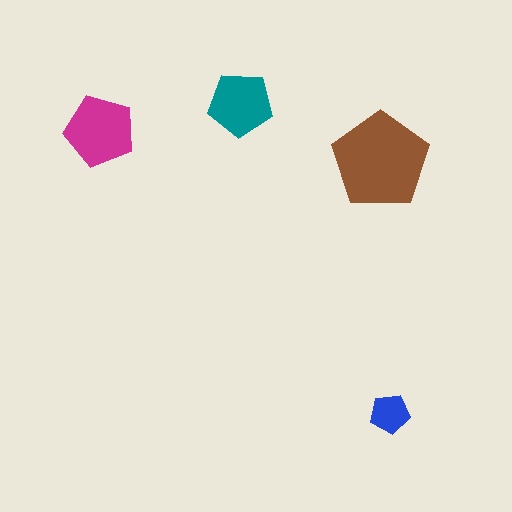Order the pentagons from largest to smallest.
the brown one, the magenta one, the teal one, the blue one.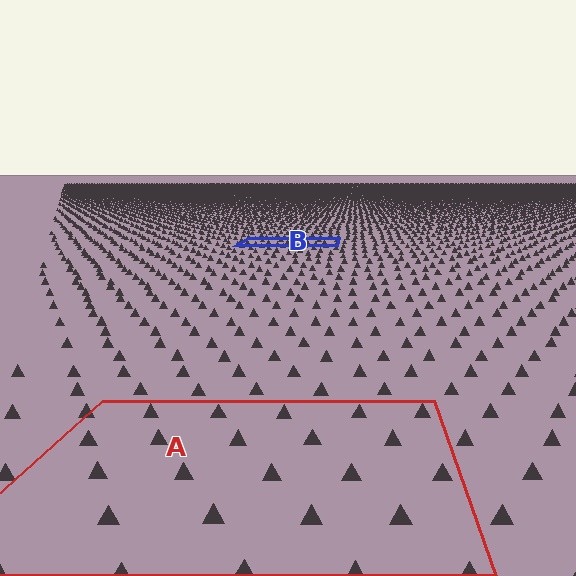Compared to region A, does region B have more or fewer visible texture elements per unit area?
Region B has more texture elements per unit area — they are packed more densely because it is farther away.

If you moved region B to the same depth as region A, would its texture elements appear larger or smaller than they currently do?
They would appear larger. At a closer depth, the same texture elements are projected at a bigger on-screen size.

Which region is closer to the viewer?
Region A is closer. The texture elements there are larger and more spread out.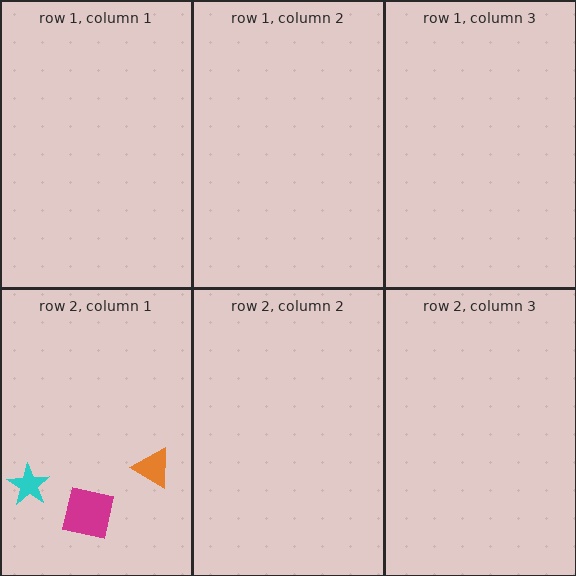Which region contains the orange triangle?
The row 2, column 1 region.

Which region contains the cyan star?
The row 2, column 1 region.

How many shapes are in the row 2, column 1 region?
3.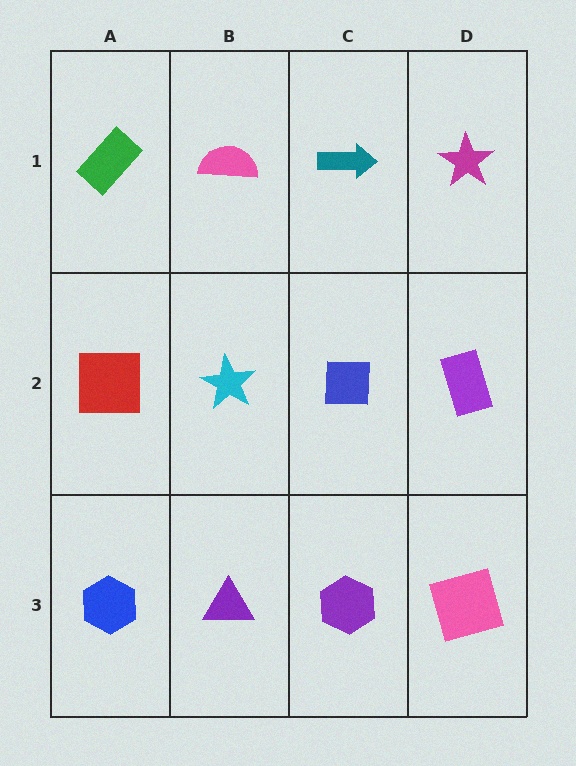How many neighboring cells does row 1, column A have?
2.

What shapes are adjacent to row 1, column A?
A red square (row 2, column A), a pink semicircle (row 1, column B).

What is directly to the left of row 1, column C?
A pink semicircle.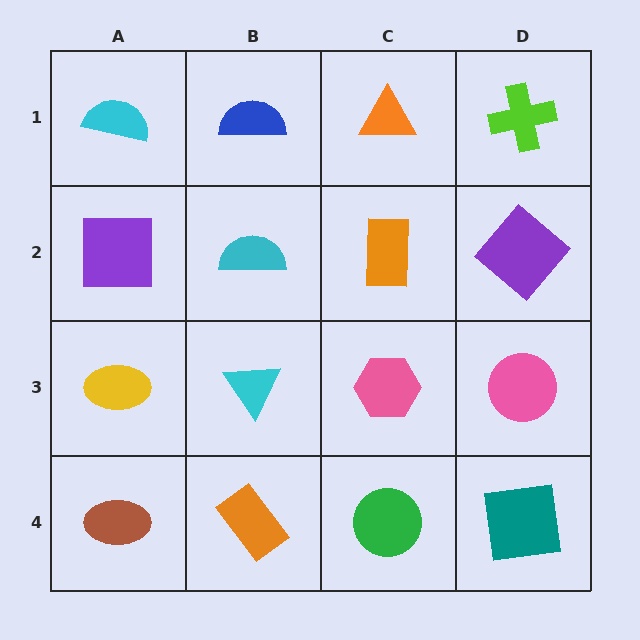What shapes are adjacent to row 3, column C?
An orange rectangle (row 2, column C), a green circle (row 4, column C), a cyan triangle (row 3, column B), a pink circle (row 3, column D).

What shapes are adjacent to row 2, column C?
An orange triangle (row 1, column C), a pink hexagon (row 3, column C), a cyan semicircle (row 2, column B), a purple diamond (row 2, column D).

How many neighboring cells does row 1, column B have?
3.